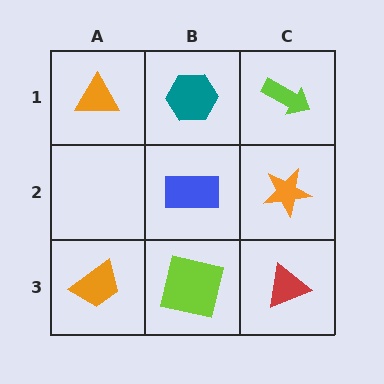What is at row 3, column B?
A lime square.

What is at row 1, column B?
A teal hexagon.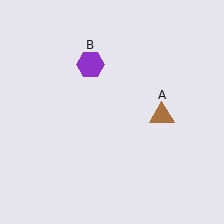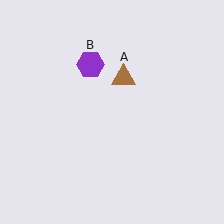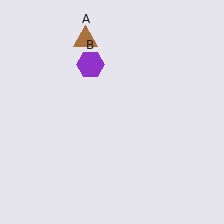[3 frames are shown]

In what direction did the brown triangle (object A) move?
The brown triangle (object A) moved up and to the left.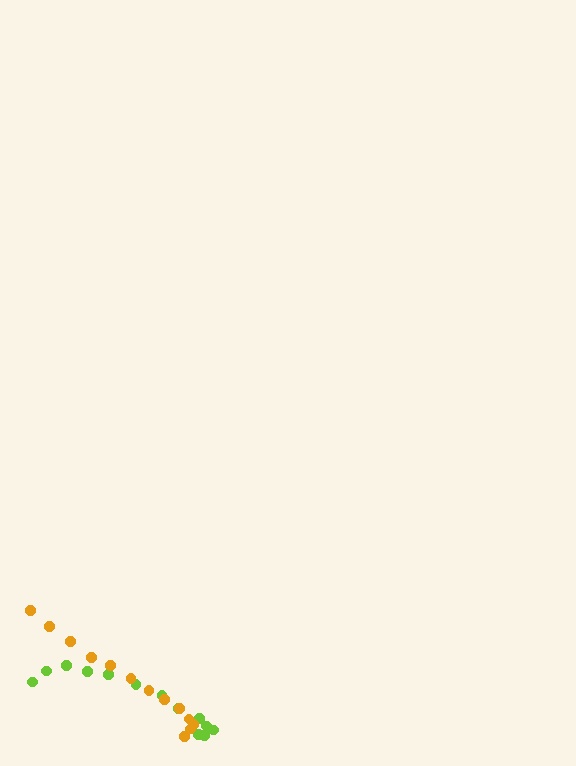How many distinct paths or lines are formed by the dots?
There are 2 distinct paths.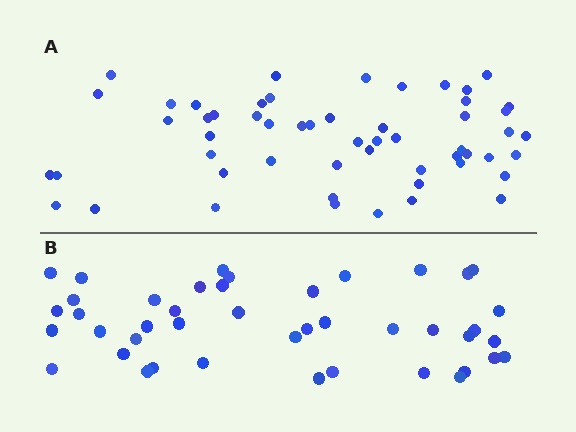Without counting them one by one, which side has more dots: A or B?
Region A (the top region) has more dots.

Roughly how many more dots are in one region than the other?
Region A has roughly 12 or so more dots than region B.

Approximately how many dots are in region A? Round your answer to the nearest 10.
About 60 dots. (The exact count is 55, which rounds to 60.)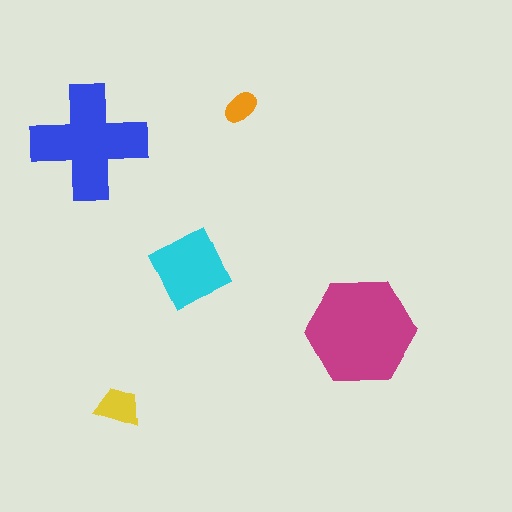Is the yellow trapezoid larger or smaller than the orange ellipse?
Larger.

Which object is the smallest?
The orange ellipse.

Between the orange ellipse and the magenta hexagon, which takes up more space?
The magenta hexagon.